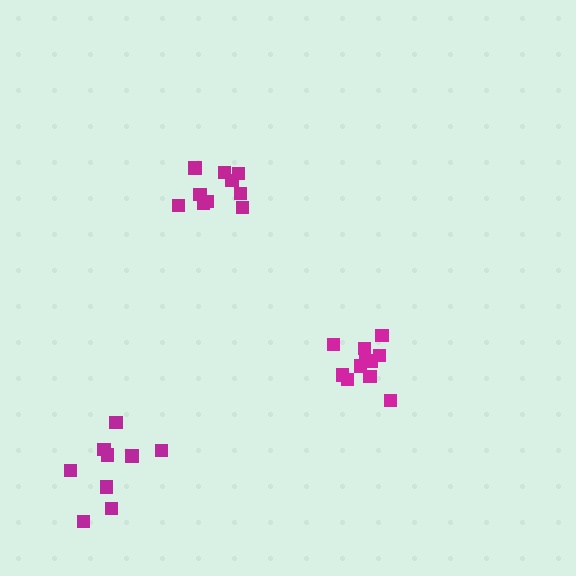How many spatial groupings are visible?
There are 3 spatial groupings.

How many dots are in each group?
Group 1: 11 dots, Group 2: 10 dots, Group 3: 9 dots (30 total).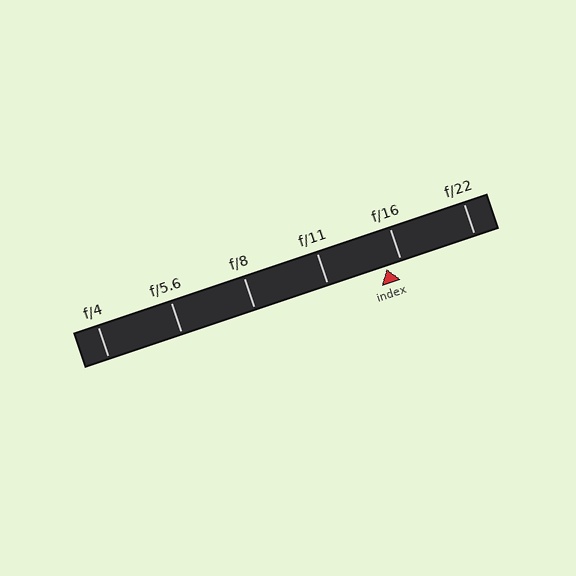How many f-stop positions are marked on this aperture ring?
There are 6 f-stop positions marked.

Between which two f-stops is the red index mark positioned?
The index mark is between f/11 and f/16.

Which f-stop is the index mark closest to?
The index mark is closest to f/16.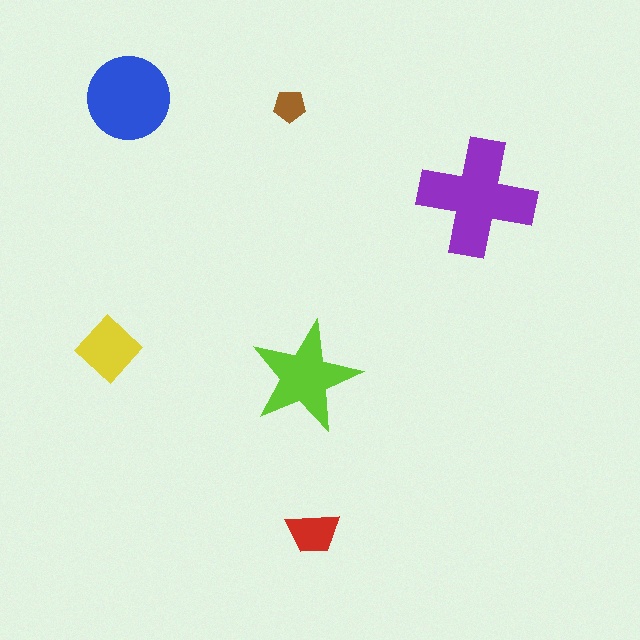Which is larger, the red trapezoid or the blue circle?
The blue circle.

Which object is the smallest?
The brown pentagon.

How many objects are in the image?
There are 6 objects in the image.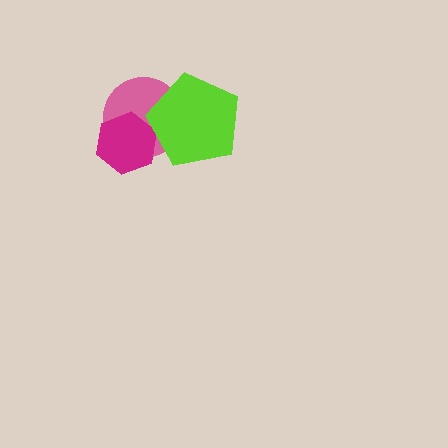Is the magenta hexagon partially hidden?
Yes, it is partially covered by another shape.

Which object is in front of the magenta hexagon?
The lime pentagon is in front of the magenta hexagon.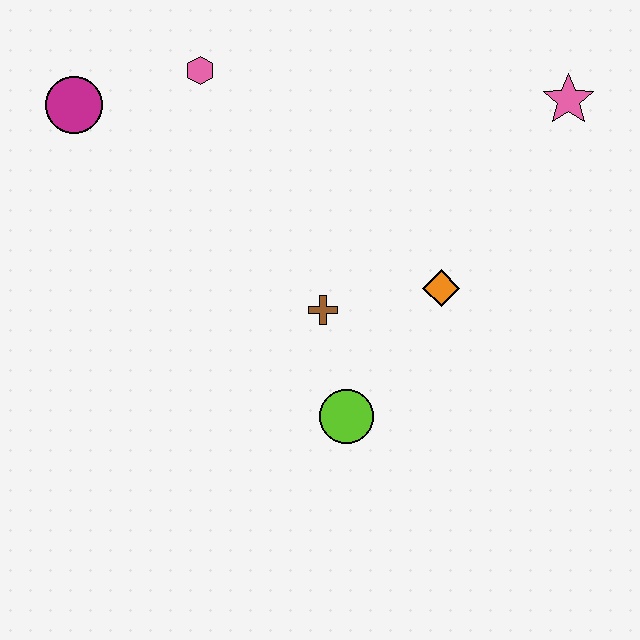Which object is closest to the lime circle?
The brown cross is closest to the lime circle.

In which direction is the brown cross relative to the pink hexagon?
The brown cross is below the pink hexagon.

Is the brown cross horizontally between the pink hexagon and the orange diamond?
Yes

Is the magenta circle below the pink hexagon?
Yes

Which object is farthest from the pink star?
The magenta circle is farthest from the pink star.